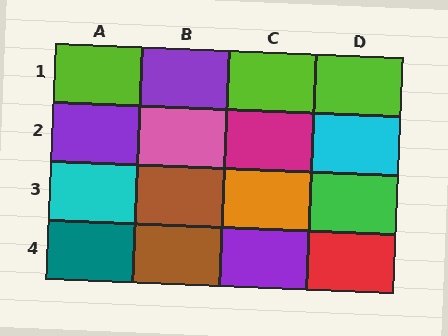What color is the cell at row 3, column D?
Green.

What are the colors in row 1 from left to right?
Lime, purple, lime, lime.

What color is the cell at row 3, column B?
Brown.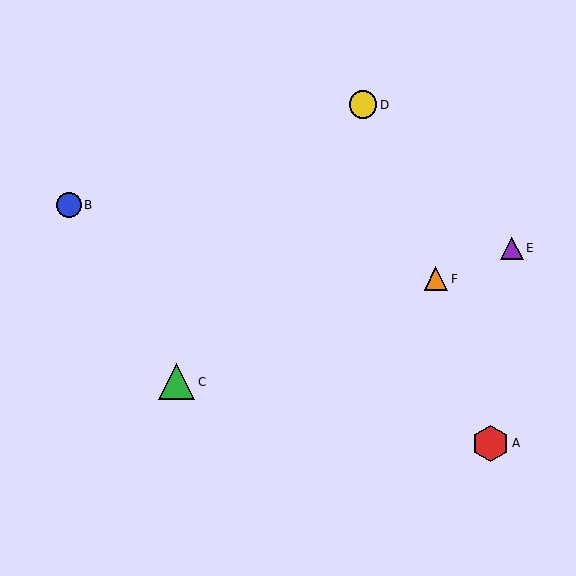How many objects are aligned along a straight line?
3 objects (C, E, F) are aligned along a straight line.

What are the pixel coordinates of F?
Object F is at (436, 279).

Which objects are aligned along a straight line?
Objects C, E, F are aligned along a straight line.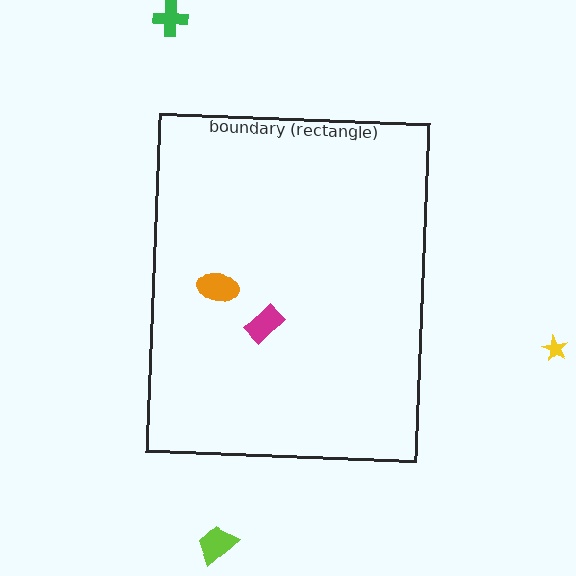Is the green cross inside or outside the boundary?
Outside.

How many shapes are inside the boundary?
2 inside, 3 outside.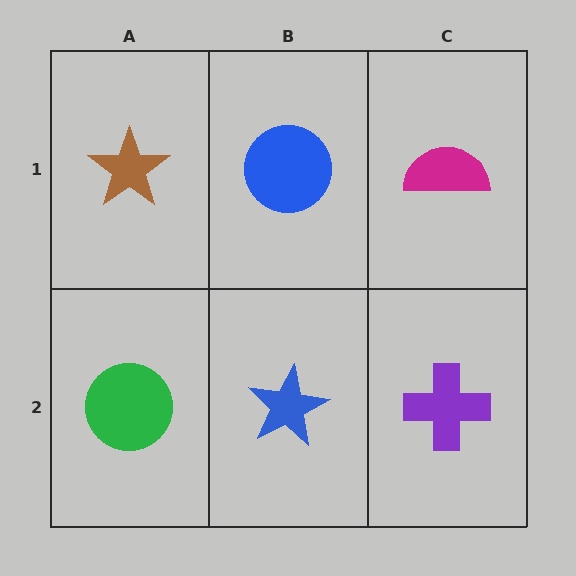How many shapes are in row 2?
3 shapes.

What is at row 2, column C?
A purple cross.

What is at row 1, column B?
A blue circle.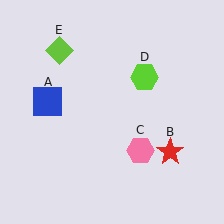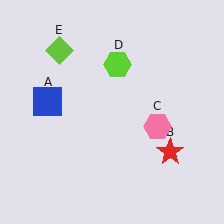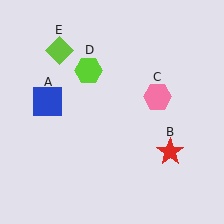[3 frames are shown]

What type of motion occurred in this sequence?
The pink hexagon (object C), lime hexagon (object D) rotated counterclockwise around the center of the scene.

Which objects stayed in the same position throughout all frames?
Blue square (object A) and red star (object B) and lime diamond (object E) remained stationary.